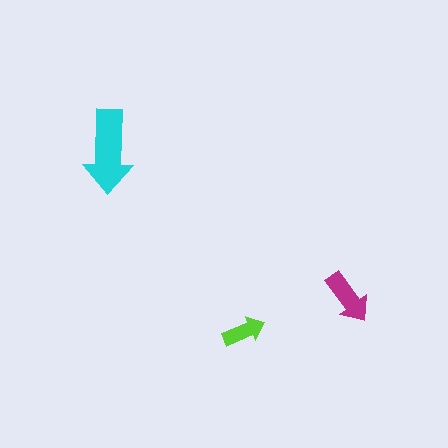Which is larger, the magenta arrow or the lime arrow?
The magenta one.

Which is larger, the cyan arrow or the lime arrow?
The cyan one.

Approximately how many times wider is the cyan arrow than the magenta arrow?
About 1.5 times wider.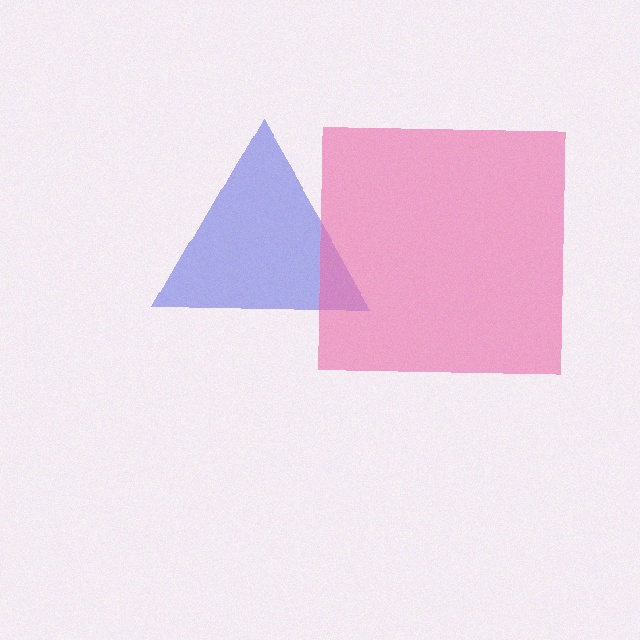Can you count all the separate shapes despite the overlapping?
Yes, there are 2 separate shapes.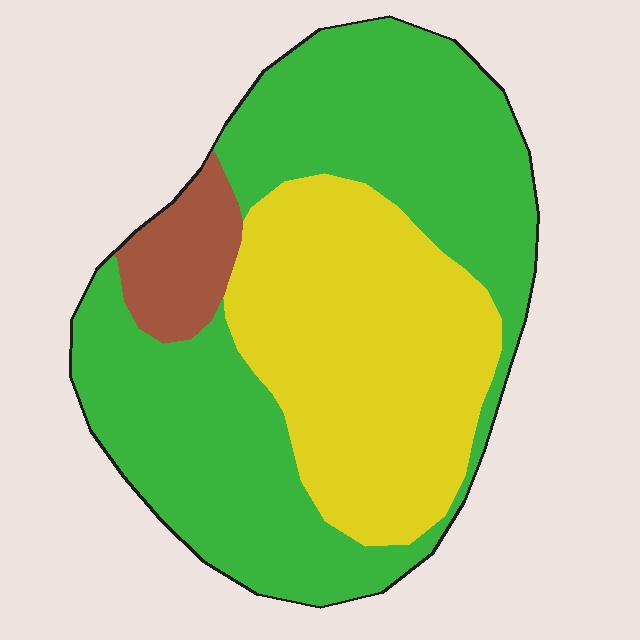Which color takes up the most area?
Green, at roughly 55%.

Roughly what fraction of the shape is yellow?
Yellow covers around 35% of the shape.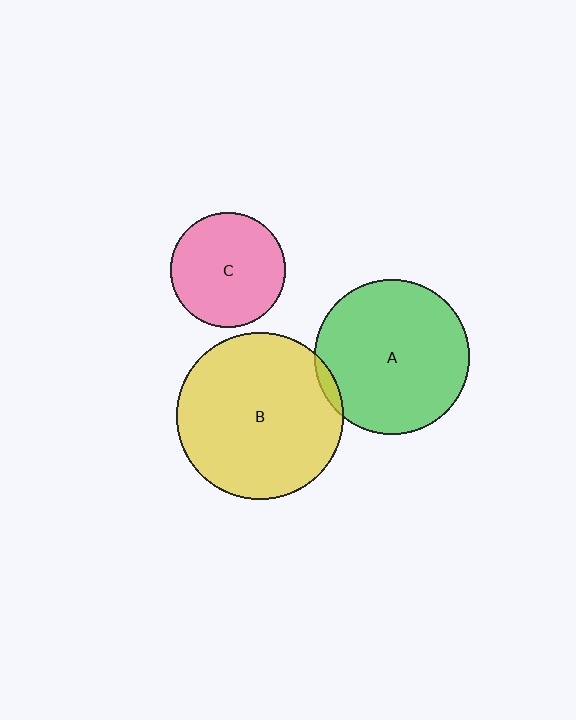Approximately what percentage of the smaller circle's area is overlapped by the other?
Approximately 5%.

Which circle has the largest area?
Circle B (yellow).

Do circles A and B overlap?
Yes.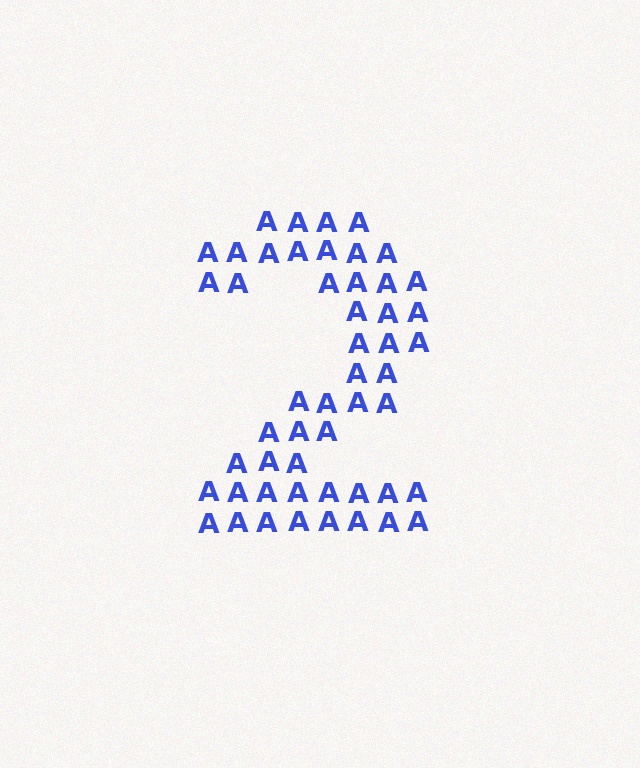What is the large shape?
The large shape is the digit 2.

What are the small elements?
The small elements are letter A's.